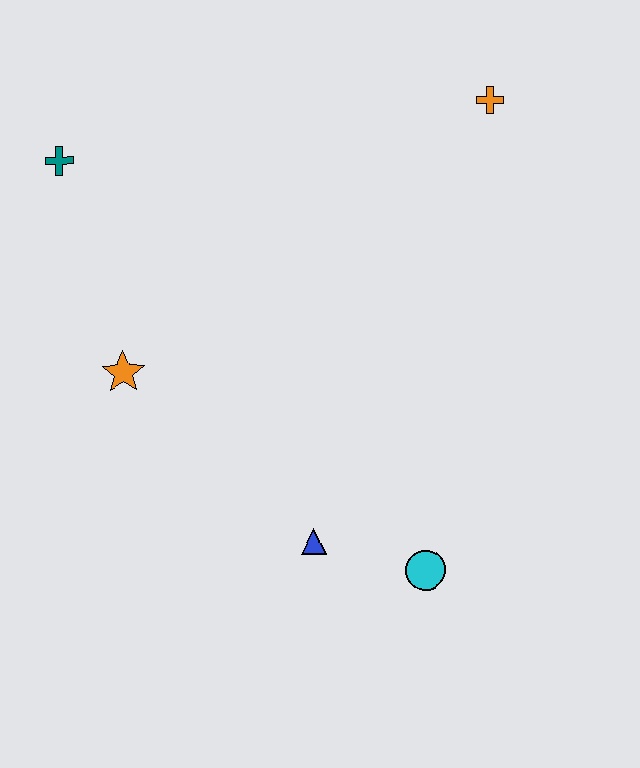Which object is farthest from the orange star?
The orange cross is farthest from the orange star.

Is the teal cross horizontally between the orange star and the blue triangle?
No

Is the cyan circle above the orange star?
No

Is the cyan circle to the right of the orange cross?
No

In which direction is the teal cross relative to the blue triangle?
The teal cross is above the blue triangle.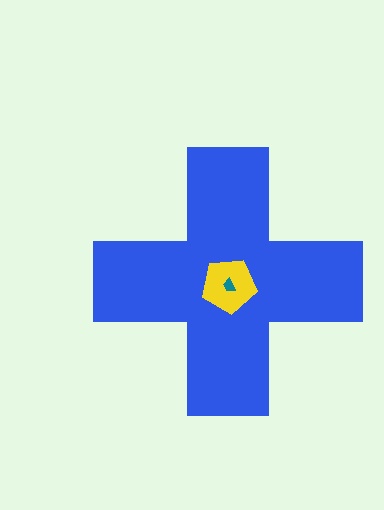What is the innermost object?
The teal trapezoid.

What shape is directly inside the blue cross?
The yellow pentagon.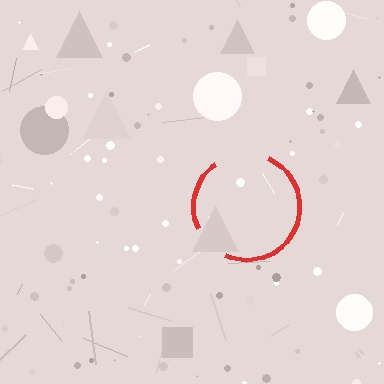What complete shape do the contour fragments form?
The contour fragments form a circle.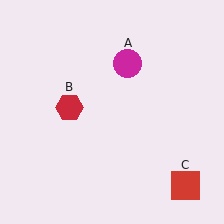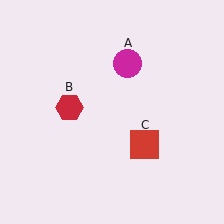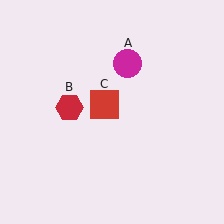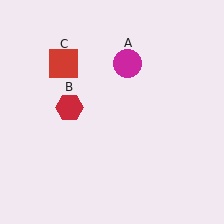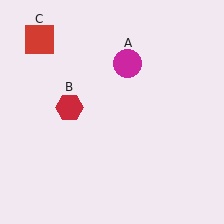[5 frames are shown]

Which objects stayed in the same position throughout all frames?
Magenta circle (object A) and red hexagon (object B) remained stationary.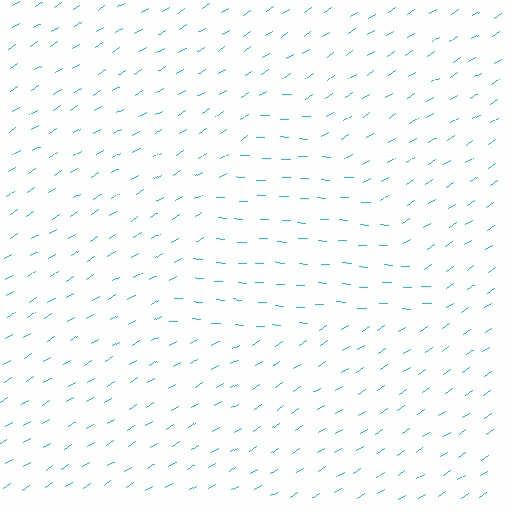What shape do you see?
I see a triangle.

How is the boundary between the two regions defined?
The boundary is defined purely by a change in line orientation (approximately 35 degrees difference). All lines are the same color and thickness.